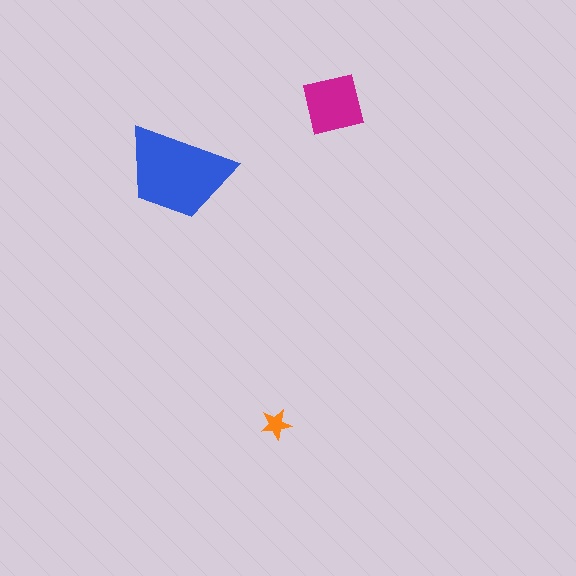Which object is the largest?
The blue trapezoid.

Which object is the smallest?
The orange star.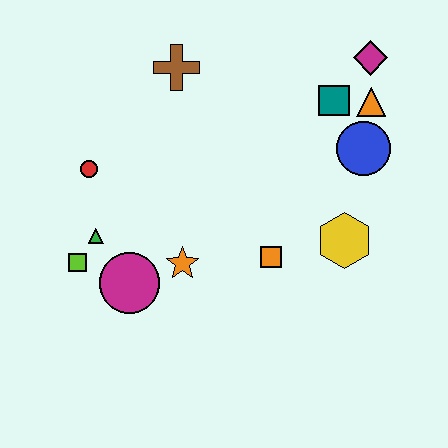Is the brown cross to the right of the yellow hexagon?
No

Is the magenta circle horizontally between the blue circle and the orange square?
No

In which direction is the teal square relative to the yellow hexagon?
The teal square is above the yellow hexagon.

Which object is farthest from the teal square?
The lime square is farthest from the teal square.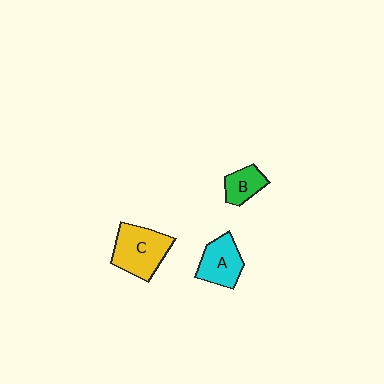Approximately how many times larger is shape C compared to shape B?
Approximately 2.0 times.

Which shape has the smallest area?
Shape B (green).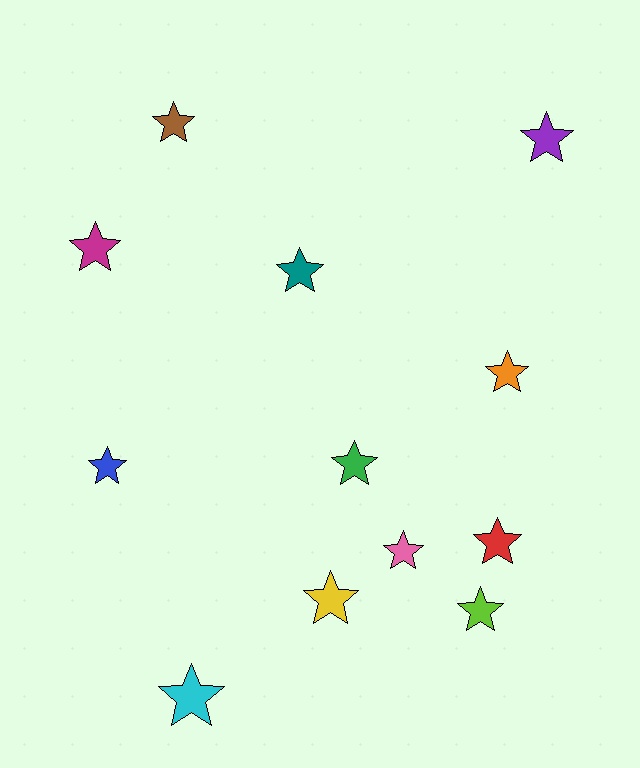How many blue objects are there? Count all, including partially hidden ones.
There is 1 blue object.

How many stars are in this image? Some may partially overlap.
There are 12 stars.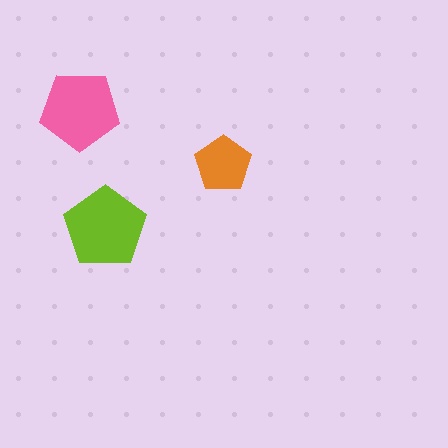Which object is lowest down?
The lime pentagon is bottommost.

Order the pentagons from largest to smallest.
the lime one, the pink one, the orange one.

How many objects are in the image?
There are 3 objects in the image.